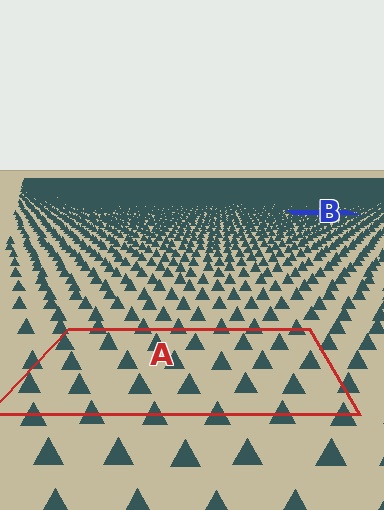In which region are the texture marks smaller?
The texture marks are smaller in region B, because it is farther away.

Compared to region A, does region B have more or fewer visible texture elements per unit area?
Region B has more texture elements per unit area — they are packed more densely because it is farther away.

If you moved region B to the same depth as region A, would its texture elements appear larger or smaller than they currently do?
They would appear larger. At a closer depth, the same texture elements are projected at a bigger on-screen size.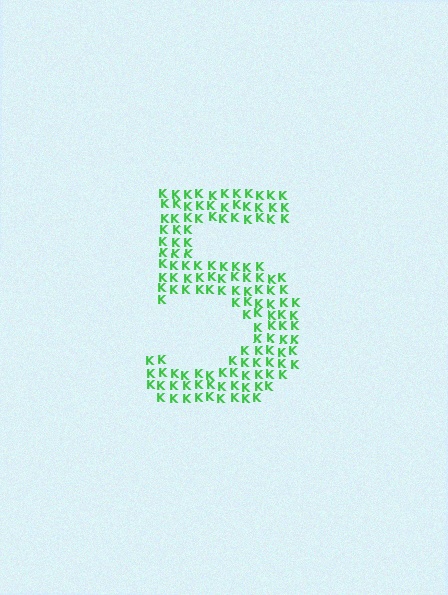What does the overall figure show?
The overall figure shows the digit 5.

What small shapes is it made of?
It is made of small letter K's.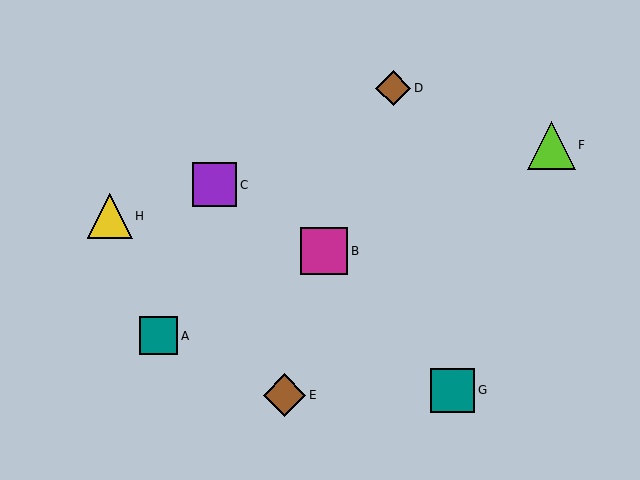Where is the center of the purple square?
The center of the purple square is at (215, 185).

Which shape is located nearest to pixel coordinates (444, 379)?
The teal square (labeled G) at (453, 390) is nearest to that location.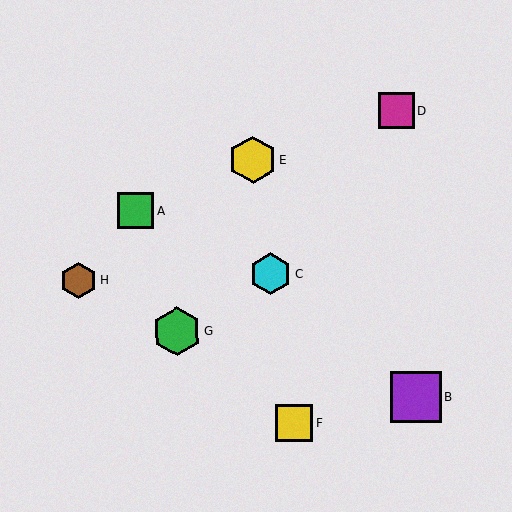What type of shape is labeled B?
Shape B is a purple square.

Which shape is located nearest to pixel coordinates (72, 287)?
The brown hexagon (labeled H) at (79, 280) is nearest to that location.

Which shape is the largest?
The purple square (labeled B) is the largest.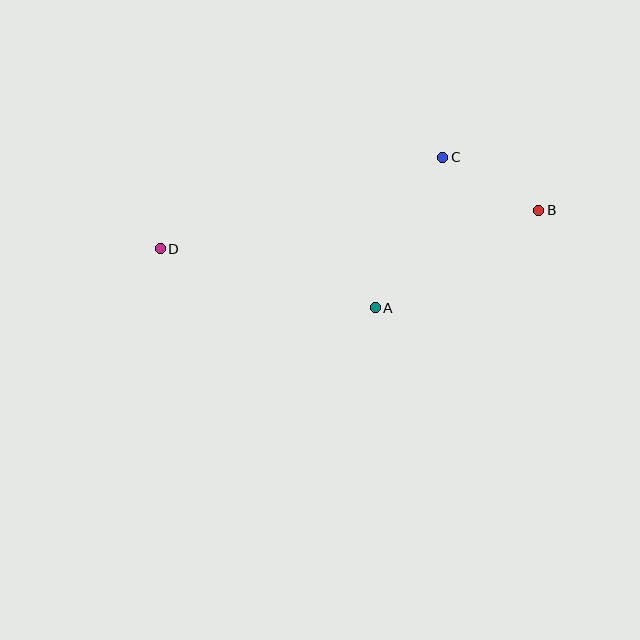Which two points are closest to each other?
Points B and C are closest to each other.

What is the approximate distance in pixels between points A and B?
The distance between A and B is approximately 190 pixels.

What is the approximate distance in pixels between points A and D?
The distance between A and D is approximately 223 pixels.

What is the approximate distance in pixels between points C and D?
The distance between C and D is approximately 297 pixels.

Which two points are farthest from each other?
Points B and D are farthest from each other.